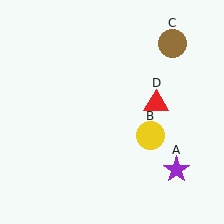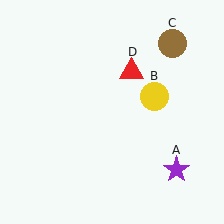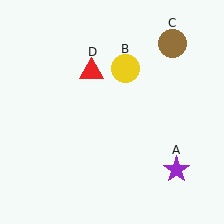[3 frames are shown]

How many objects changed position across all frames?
2 objects changed position: yellow circle (object B), red triangle (object D).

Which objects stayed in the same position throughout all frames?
Purple star (object A) and brown circle (object C) remained stationary.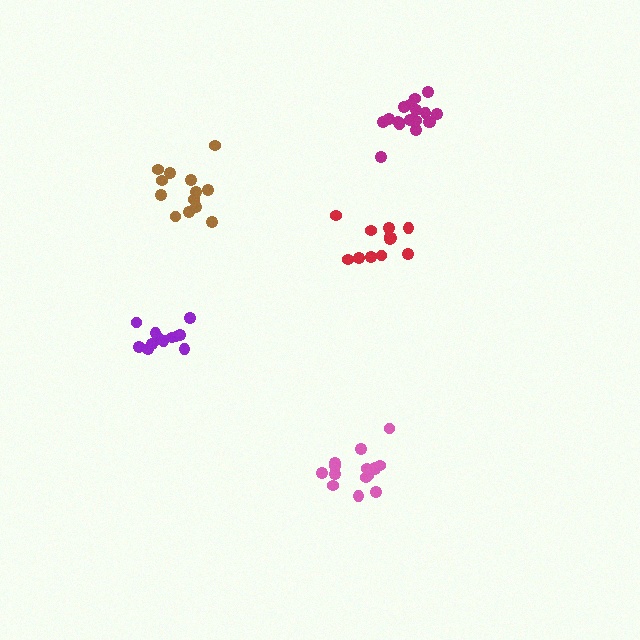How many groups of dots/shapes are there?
There are 5 groups.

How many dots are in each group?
Group 1: 17 dots, Group 2: 15 dots, Group 3: 13 dots, Group 4: 12 dots, Group 5: 12 dots (69 total).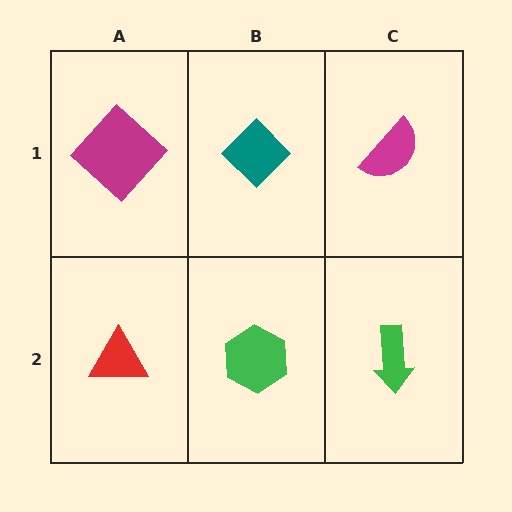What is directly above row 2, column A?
A magenta diamond.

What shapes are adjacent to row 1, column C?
A green arrow (row 2, column C), a teal diamond (row 1, column B).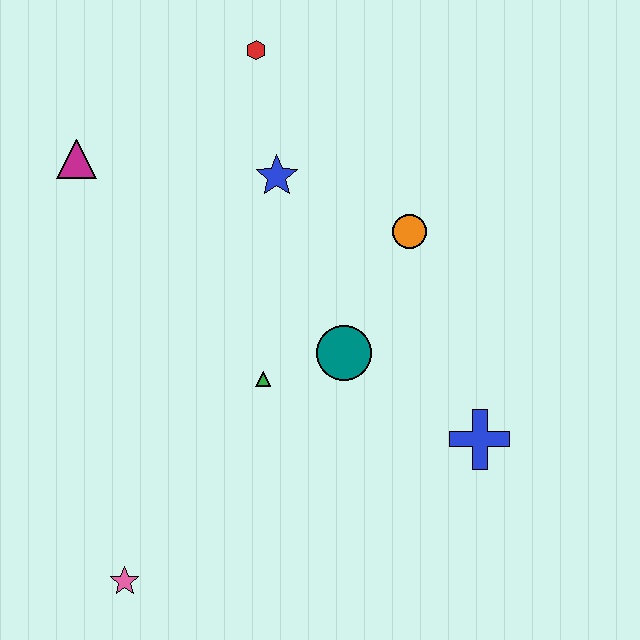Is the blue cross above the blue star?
No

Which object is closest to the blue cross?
The teal circle is closest to the blue cross.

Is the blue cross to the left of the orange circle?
No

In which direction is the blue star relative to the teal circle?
The blue star is above the teal circle.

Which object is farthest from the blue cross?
The magenta triangle is farthest from the blue cross.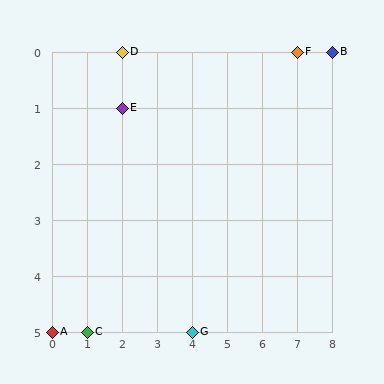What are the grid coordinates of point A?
Point A is at grid coordinates (0, 5).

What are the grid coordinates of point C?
Point C is at grid coordinates (1, 5).